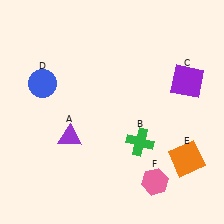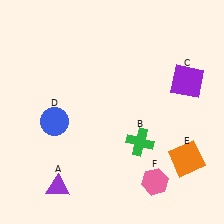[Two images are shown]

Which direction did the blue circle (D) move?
The blue circle (D) moved down.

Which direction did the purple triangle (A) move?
The purple triangle (A) moved down.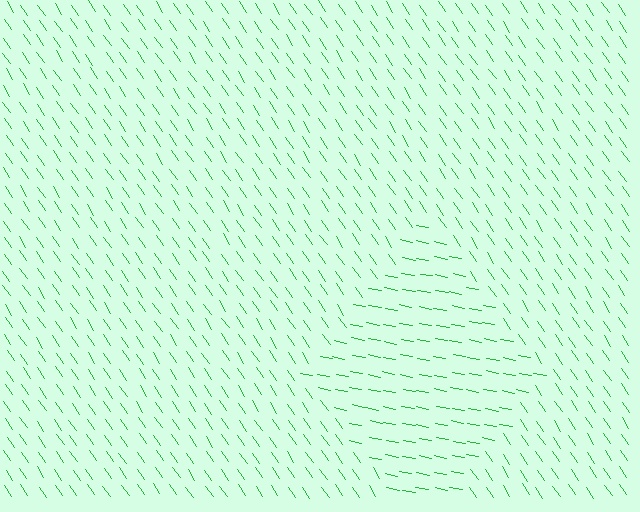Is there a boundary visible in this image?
Yes, there is a texture boundary formed by a change in line orientation.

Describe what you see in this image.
The image is filled with small green line segments. A diamond region in the image has lines oriented differently from the surrounding lines, creating a visible texture boundary.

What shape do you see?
I see a diamond.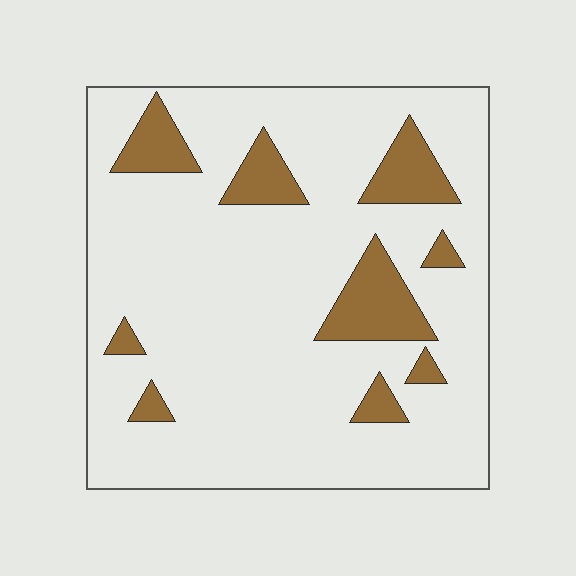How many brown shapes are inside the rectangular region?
9.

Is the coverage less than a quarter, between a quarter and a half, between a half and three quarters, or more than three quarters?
Less than a quarter.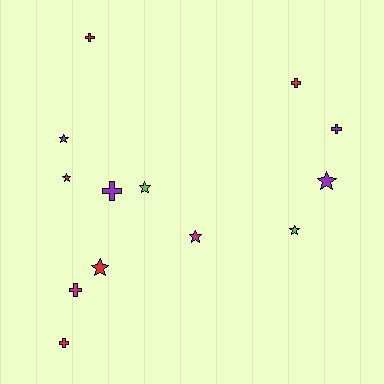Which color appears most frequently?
Red, with 5 objects.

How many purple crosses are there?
There are 2 purple crosses.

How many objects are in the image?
There are 13 objects.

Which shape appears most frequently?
Star, with 7 objects.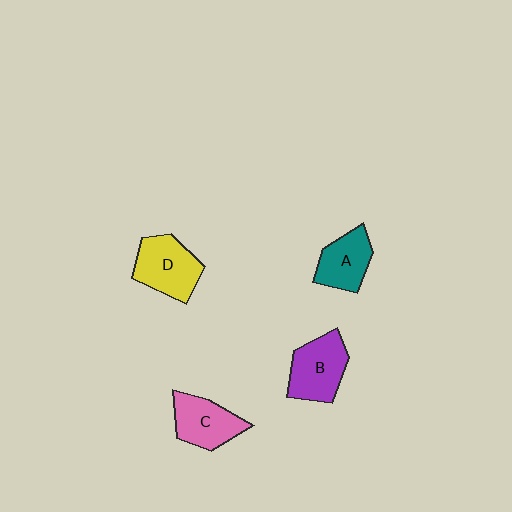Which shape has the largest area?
Shape D (yellow).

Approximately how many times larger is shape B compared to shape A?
Approximately 1.3 times.